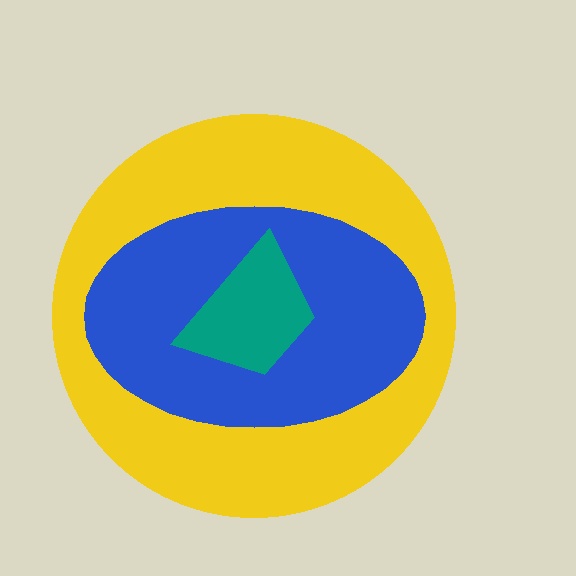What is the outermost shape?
The yellow circle.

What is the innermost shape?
The teal trapezoid.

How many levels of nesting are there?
3.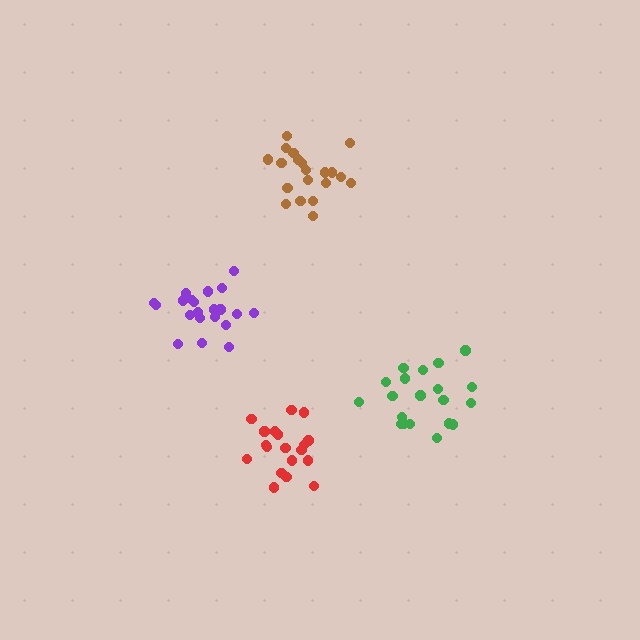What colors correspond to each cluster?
The clusters are colored: purple, brown, red, green.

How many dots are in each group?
Group 1: 21 dots, Group 2: 21 dots, Group 3: 19 dots, Group 4: 20 dots (81 total).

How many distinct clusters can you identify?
There are 4 distinct clusters.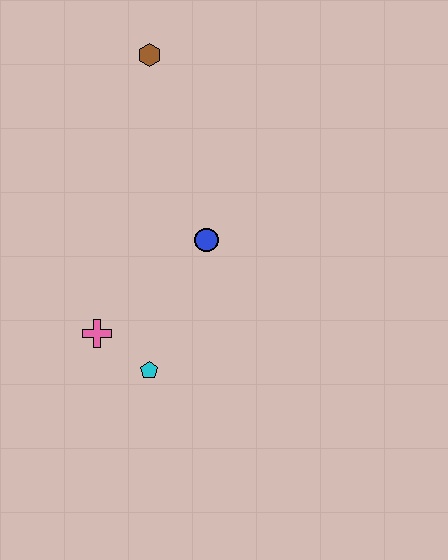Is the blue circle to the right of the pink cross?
Yes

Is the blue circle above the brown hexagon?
No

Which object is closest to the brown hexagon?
The blue circle is closest to the brown hexagon.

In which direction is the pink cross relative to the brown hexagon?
The pink cross is below the brown hexagon.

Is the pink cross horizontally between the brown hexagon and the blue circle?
No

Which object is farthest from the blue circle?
The brown hexagon is farthest from the blue circle.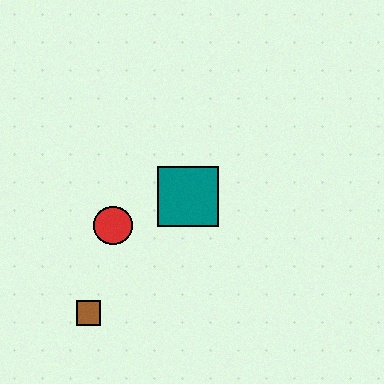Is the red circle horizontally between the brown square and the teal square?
Yes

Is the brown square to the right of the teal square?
No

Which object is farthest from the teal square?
The brown square is farthest from the teal square.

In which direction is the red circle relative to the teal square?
The red circle is to the left of the teal square.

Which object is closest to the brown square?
The red circle is closest to the brown square.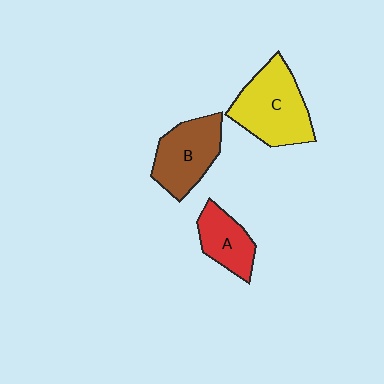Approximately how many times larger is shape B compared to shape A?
Approximately 1.4 times.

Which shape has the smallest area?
Shape A (red).